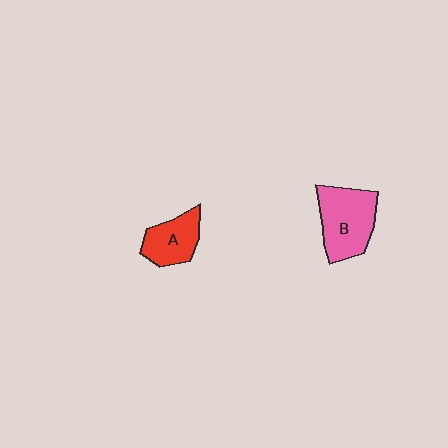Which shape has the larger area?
Shape B (pink).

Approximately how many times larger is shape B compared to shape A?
Approximately 1.5 times.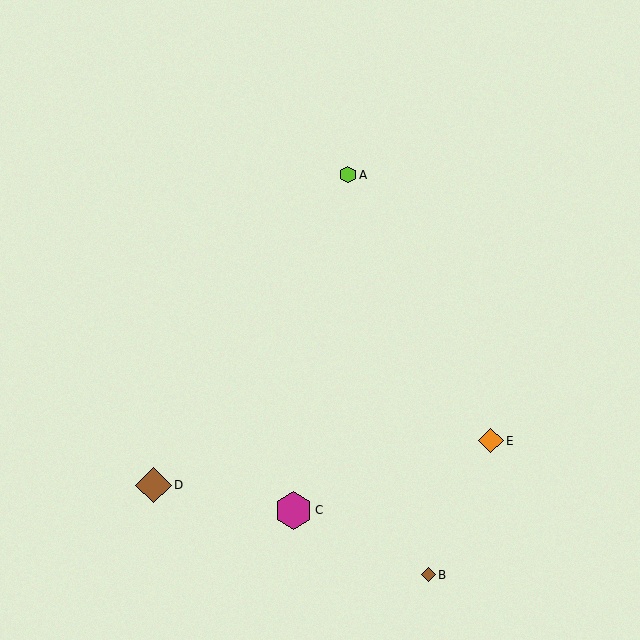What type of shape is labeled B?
Shape B is a brown diamond.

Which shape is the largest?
The magenta hexagon (labeled C) is the largest.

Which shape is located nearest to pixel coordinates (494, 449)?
The orange diamond (labeled E) at (491, 441) is nearest to that location.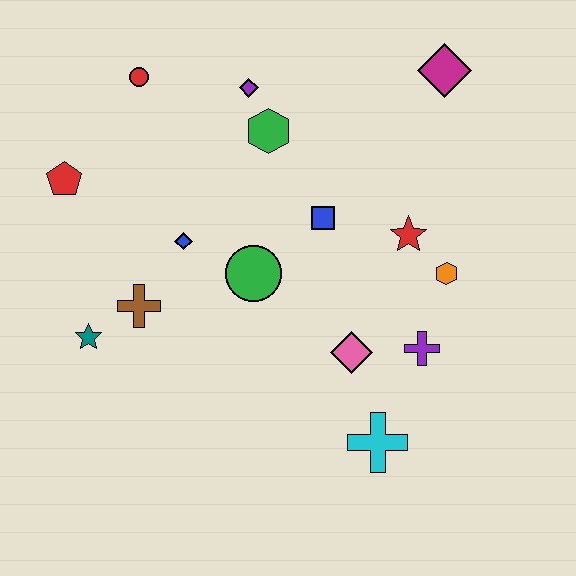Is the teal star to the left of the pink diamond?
Yes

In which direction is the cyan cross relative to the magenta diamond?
The cyan cross is below the magenta diamond.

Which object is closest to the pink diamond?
The purple cross is closest to the pink diamond.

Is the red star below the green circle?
No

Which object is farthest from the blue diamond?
The magenta diamond is farthest from the blue diamond.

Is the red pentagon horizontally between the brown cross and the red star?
No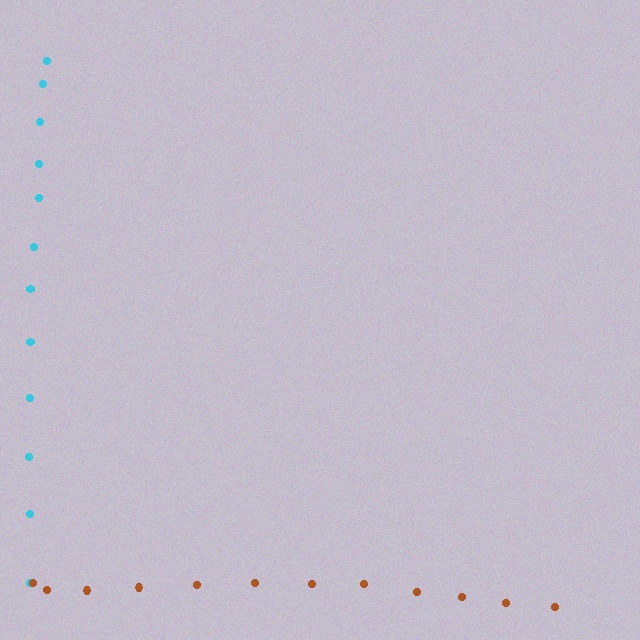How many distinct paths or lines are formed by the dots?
There are 2 distinct paths.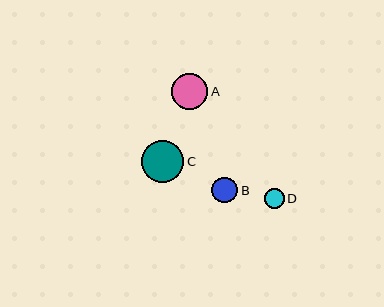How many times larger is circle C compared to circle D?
Circle C is approximately 2.1 times the size of circle D.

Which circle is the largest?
Circle C is the largest with a size of approximately 42 pixels.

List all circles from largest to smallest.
From largest to smallest: C, A, B, D.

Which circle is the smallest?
Circle D is the smallest with a size of approximately 20 pixels.